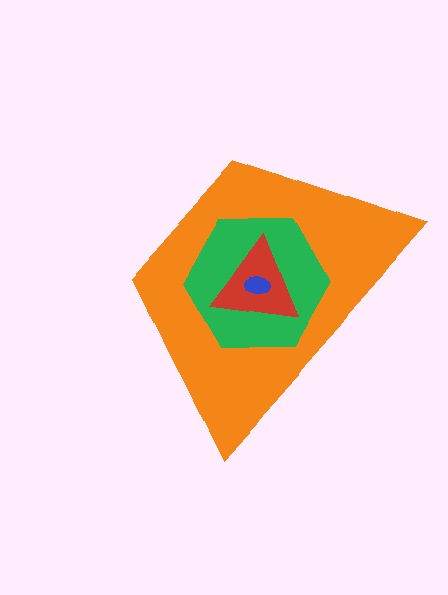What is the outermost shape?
The orange trapezoid.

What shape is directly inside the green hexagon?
The red triangle.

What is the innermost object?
The blue ellipse.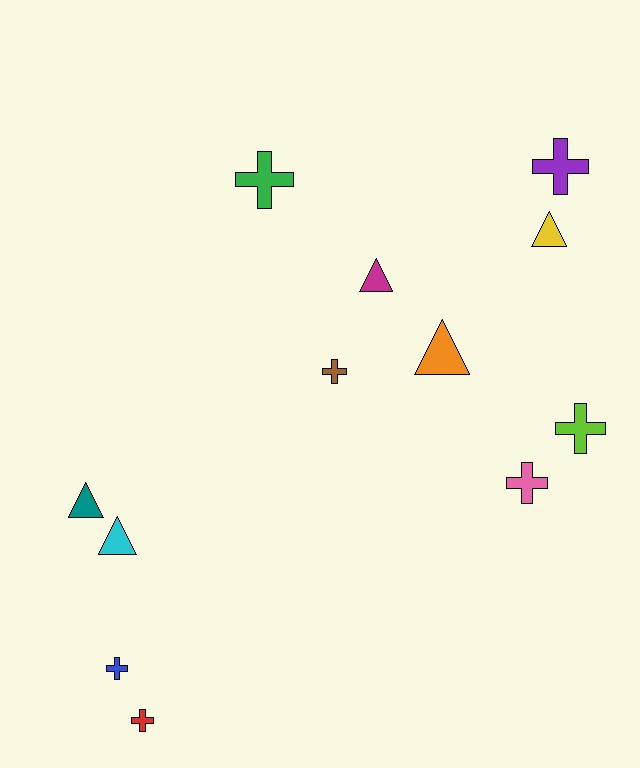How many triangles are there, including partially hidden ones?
There are 5 triangles.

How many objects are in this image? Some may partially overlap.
There are 12 objects.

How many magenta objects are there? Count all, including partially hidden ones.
There is 1 magenta object.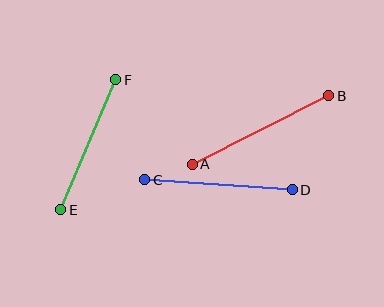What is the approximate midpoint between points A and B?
The midpoint is at approximately (261, 130) pixels.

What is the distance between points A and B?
The distance is approximately 153 pixels.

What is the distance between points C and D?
The distance is approximately 148 pixels.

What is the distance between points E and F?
The distance is approximately 141 pixels.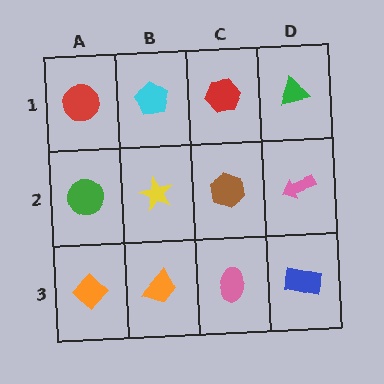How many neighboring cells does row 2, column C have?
4.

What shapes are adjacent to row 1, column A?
A green circle (row 2, column A), a cyan pentagon (row 1, column B).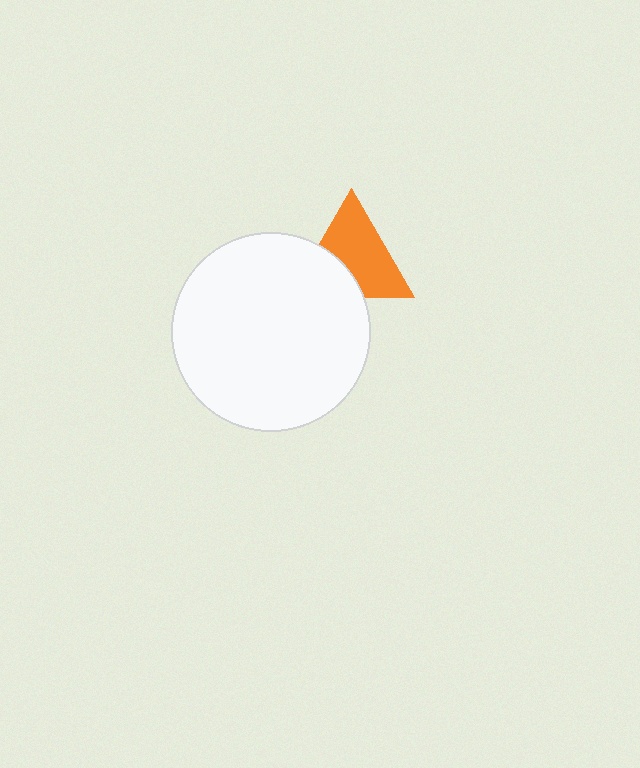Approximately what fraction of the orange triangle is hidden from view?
Roughly 34% of the orange triangle is hidden behind the white circle.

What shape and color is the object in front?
The object in front is a white circle.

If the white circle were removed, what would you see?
You would see the complete orange triangle.